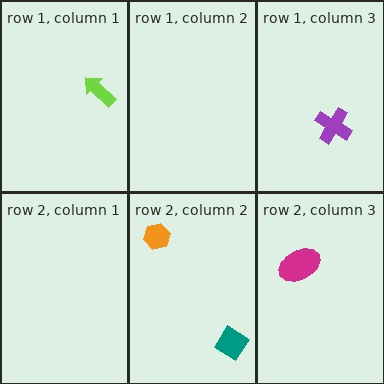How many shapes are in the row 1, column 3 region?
1.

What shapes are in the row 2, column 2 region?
The teal diamond, the orange hexagon.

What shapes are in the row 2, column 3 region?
The magenta ellipse.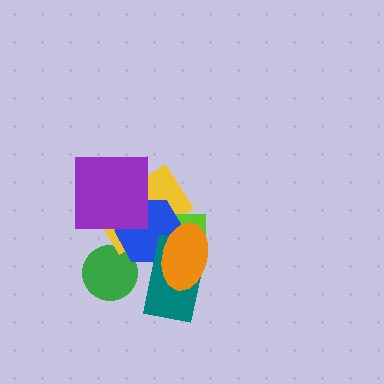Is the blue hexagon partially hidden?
Yes, it is partially covered by another shape.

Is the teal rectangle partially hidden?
Yes, it is partially covered by another shape.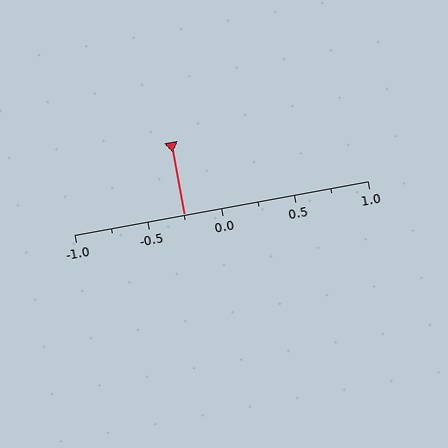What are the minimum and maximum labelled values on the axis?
The axis runs from -1.0 to 1.0.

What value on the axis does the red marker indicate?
The marker indicates approximately -0.25.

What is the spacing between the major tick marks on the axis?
The major ticks are spaced 0.5 apart.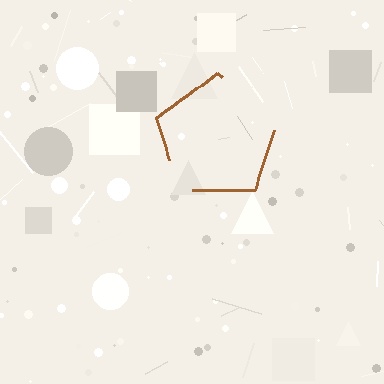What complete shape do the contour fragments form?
The contour fragments form a pentagon.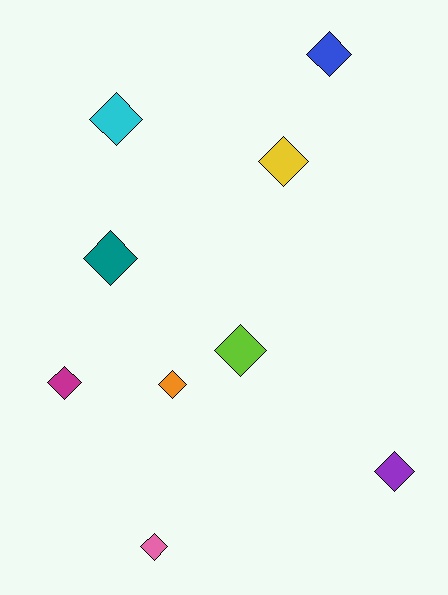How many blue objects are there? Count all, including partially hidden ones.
There is 1 blue object.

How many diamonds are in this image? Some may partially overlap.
There are 9 diamonds.